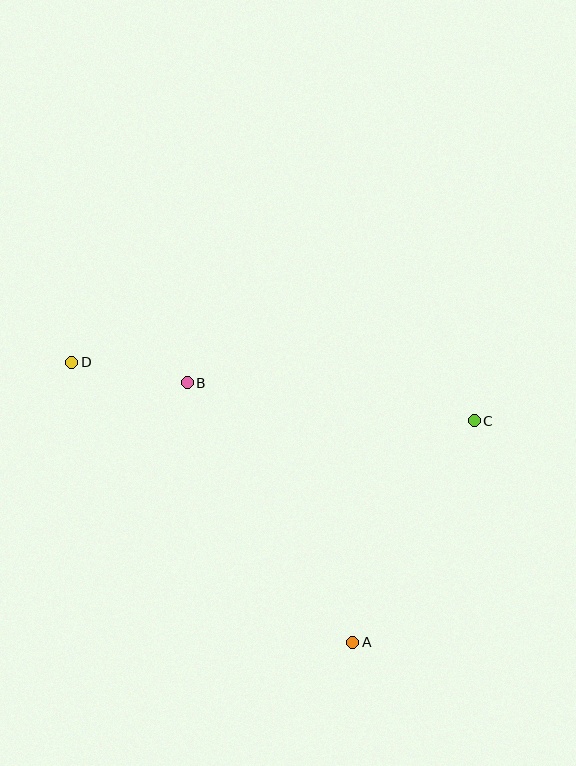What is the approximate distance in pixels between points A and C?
The distance between A and C is approximately 253 pixels.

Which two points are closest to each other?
Points B and D are closest to each other.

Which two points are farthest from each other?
Points C and D are farthest from each other.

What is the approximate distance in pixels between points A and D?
The distance between A and D is approximately 397 pixels.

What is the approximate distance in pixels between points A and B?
The distance between A and B is approximately 308 pixels.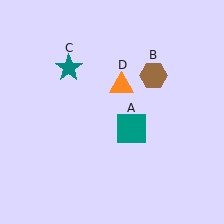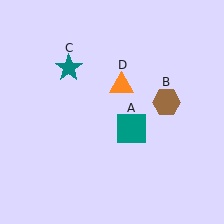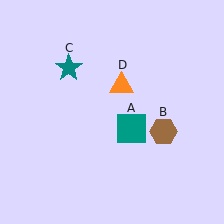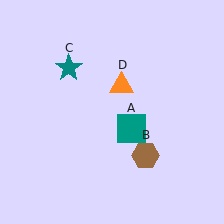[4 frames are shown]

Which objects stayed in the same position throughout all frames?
Teal square (object A) and teal star (object C) and orange triangle (object D) remained stationary.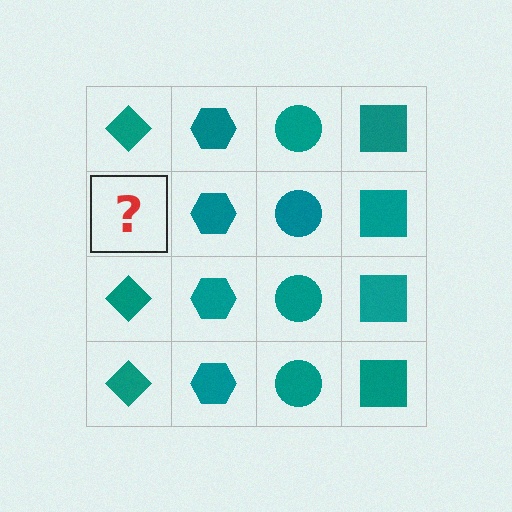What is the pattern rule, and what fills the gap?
The rule is that each column has a consistent shape. The gap should be filled with a teal diamond.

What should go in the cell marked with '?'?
The missing cell should contain a teal diamond.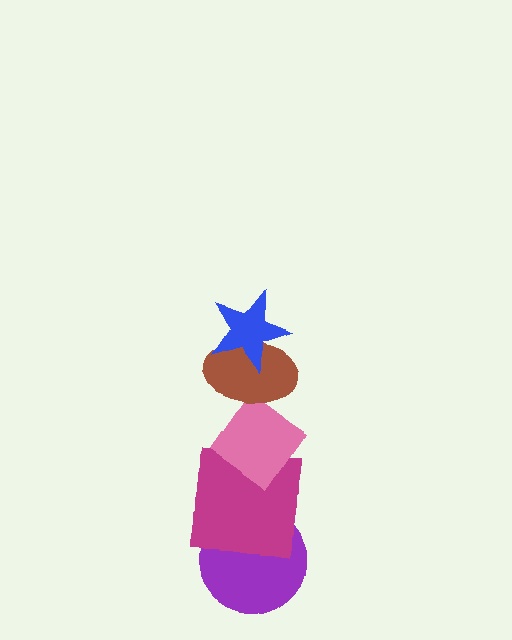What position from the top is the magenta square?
The magenta square is 4th from the top.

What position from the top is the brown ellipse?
The brown ellipse is 2nd from the top.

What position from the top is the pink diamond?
The pink diamond is 3rd from the top.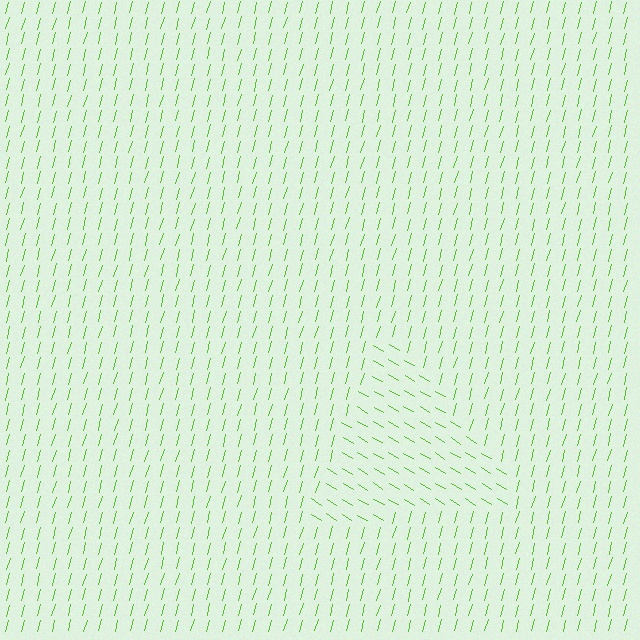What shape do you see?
I see a triangle.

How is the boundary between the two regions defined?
The boundary is defined purely by a change in line orientation (approximately 75 degrees difference). All lines are the same color and thickness.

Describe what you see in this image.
The image is filled with small lime line segments. A triangle region in the image has lines oriented differently from the surrounding lines, creating a visible texture boundary.